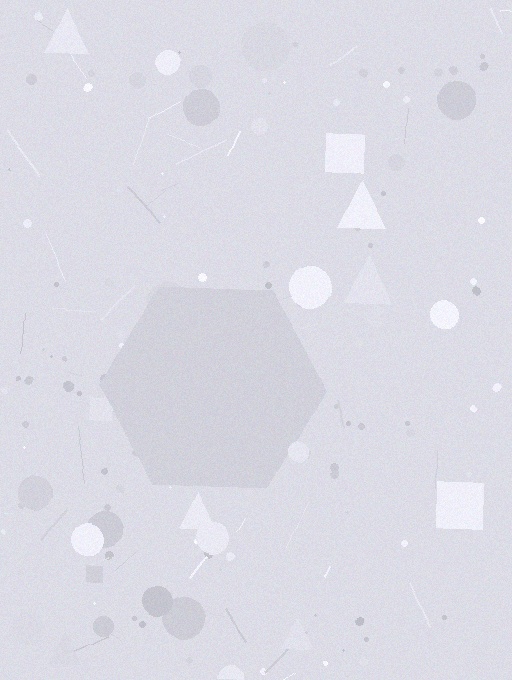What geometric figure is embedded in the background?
A hexagon is embedded in the background.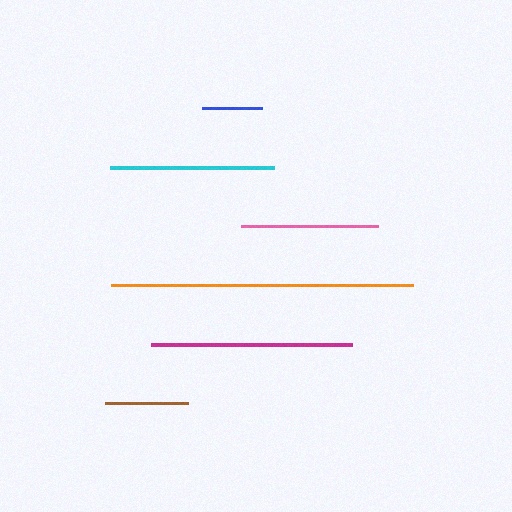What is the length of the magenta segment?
The magenta segment is approximately 201 pixels long.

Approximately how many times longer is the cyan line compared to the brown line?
The cyan line is approximately 2.0 times the length of the brown line.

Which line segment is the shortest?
The blue line is the shortest at approximately 60 pixels.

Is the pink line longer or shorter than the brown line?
The pink line is longer than the brown line.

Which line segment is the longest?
The orange line is the longest at approximately 302 pixels.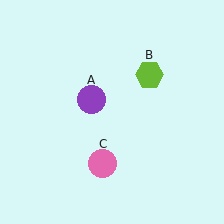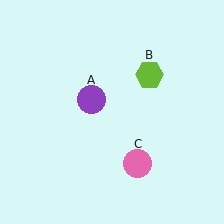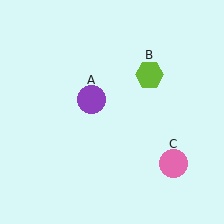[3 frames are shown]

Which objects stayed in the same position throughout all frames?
Purple circle (object A) and lime hexagon (object B) remained stationary.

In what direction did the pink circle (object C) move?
The pink circle (object C) moved right.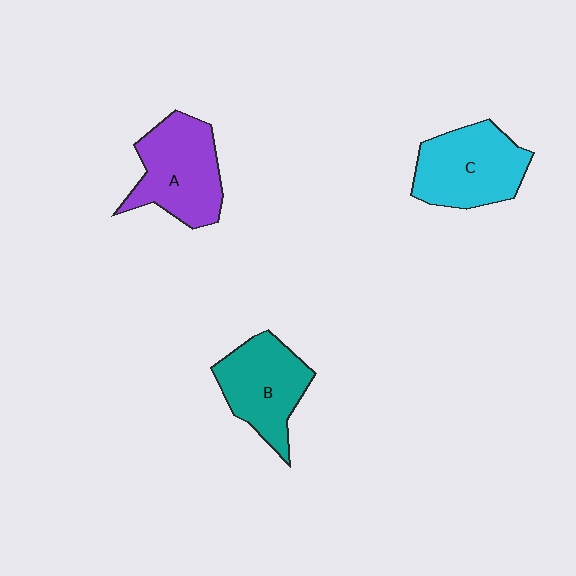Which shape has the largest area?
Shape A (purple).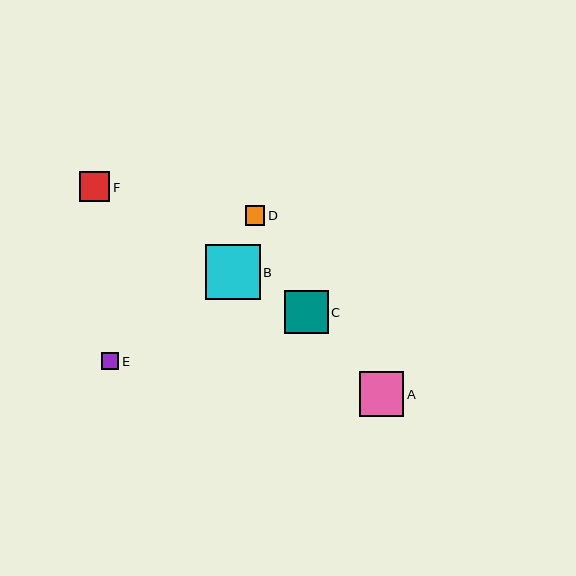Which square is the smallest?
Square E is the smallest with a size of approximately 17 pixels.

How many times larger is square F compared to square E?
Square F is approximately 1.8 times the size of square E.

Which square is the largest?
Square B is the largest with a size of approximately 55 pixels.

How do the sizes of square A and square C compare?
Square A and square C are approximately the same size.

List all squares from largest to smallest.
From largest to smallest: B, A, C, F, D, E.